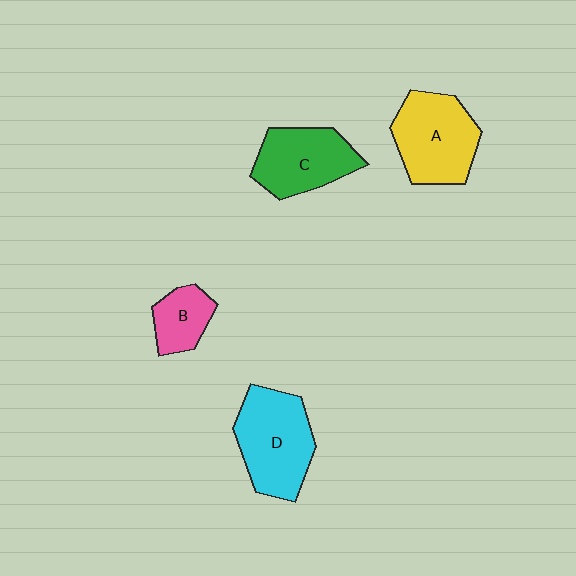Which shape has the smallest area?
Shape B (pink).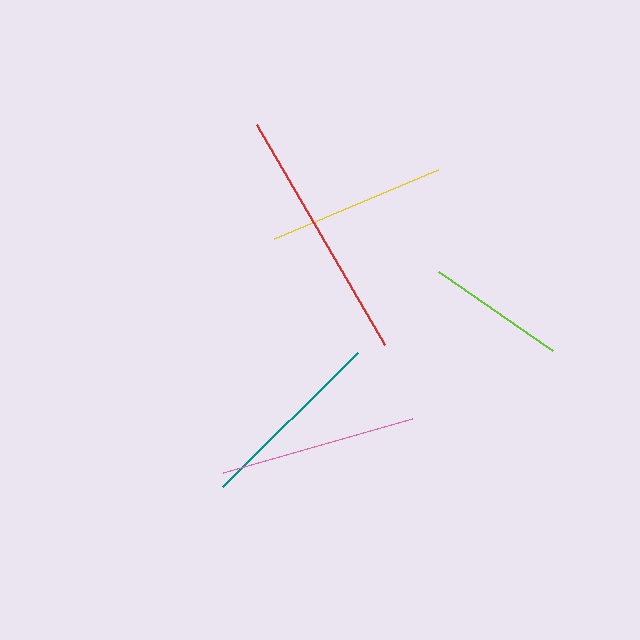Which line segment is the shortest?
The lime line is the shortest at approximately 139 pixels.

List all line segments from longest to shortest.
From longest to shortest: red, pink, teal, yellow, lime.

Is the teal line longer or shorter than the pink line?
The pink line is longer than the teal line.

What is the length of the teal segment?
The teal segment is approximately 191 pixels long.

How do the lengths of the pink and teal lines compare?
The pink and teal lines are approximately the same length.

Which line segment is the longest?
The red line is the longest at approximately 255 pixels.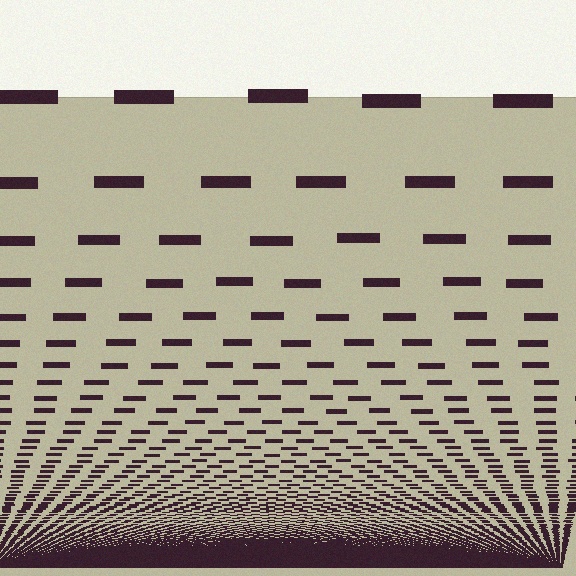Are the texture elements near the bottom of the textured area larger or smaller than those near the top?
Smaller. The gradient is inverted — elements near the bottom are smaller and denser.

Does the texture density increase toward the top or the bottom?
Density increases toward the bottom.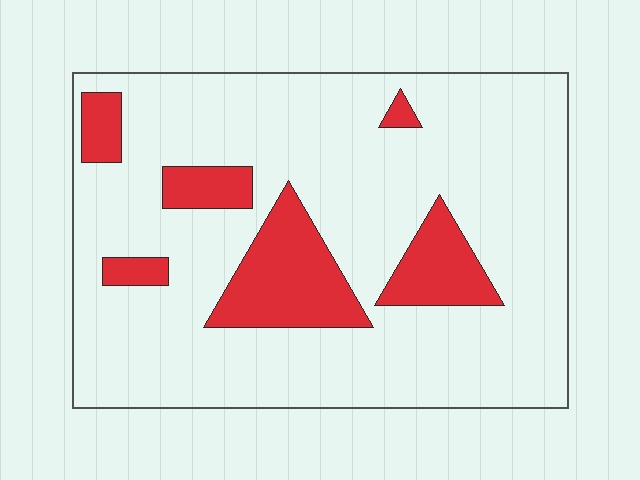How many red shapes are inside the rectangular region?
6.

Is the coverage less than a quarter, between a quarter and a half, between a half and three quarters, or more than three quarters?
Less than a quarter.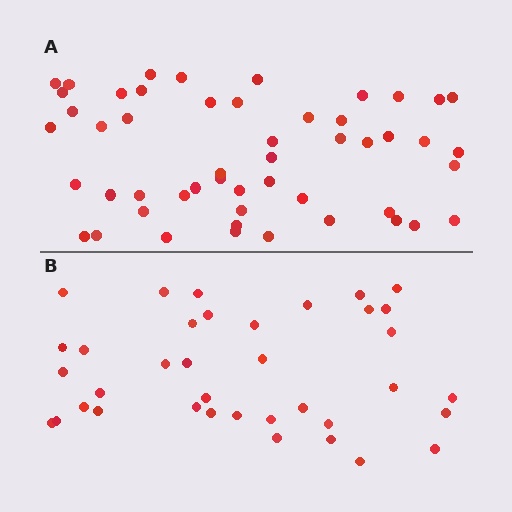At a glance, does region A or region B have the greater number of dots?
Region A (the top region) has more dots.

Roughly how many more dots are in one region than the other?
Region A has approximately 15 more dots than region B.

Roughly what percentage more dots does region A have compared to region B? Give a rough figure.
About 40% more.